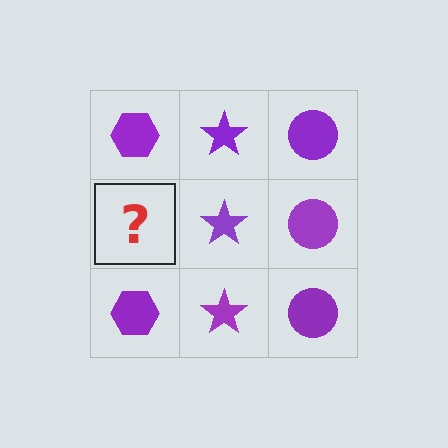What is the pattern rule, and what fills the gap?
The rule is that each column has a consistent shape. The gap should be filled with a purple hexagon.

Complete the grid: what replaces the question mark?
The question mark should be replaced with a purple hexagon.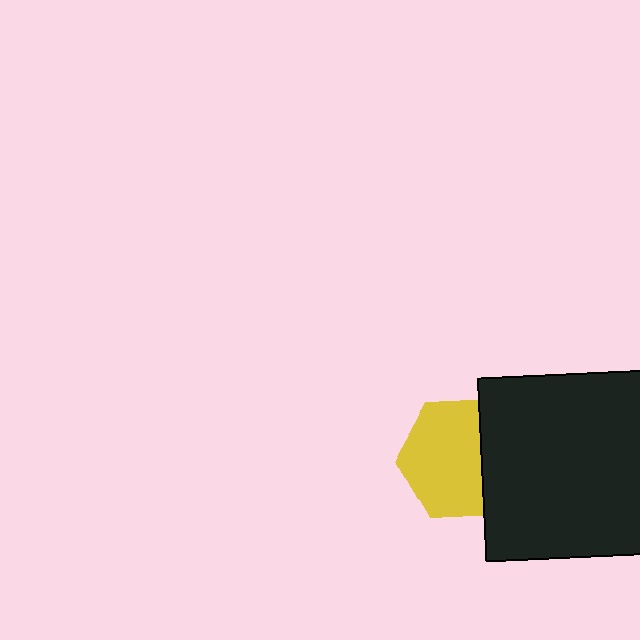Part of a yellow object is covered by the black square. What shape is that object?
It is a hexagon.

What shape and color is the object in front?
The object in front is a black square.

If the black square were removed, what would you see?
You would see the complete yellow hexagon.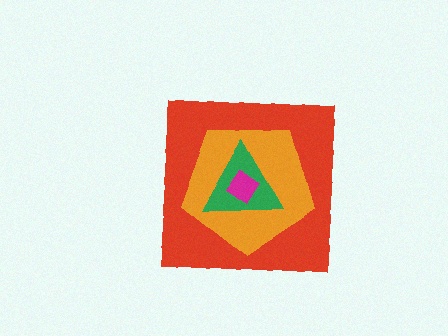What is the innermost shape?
The magenta diamond.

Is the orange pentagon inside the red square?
Yes.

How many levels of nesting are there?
4.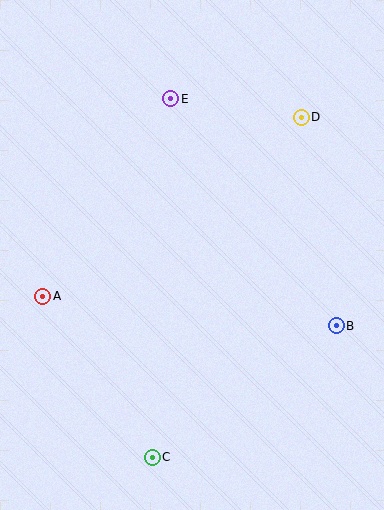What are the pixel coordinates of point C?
Point C is at (152, 457).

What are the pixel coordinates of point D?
Point D is at (301, 117).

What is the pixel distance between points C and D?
The distance between C and D is 371 pixels.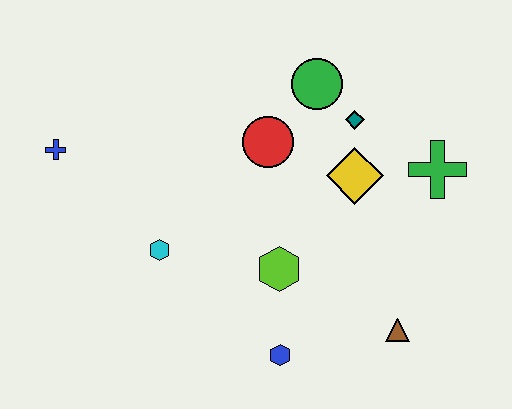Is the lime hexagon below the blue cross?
Yes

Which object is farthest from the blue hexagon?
The blue cross is farthest from the blue hexagon.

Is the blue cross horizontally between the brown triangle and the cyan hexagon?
No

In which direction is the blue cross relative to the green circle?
The blue cross is to the left of the green circle.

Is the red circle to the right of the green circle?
No